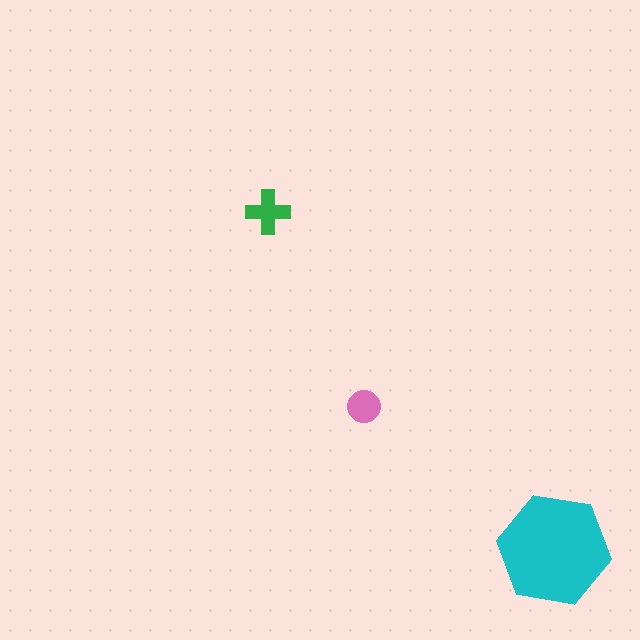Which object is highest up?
The green cross is topmost.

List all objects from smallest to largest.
The pink circle, the green cross, the cyan hexagon.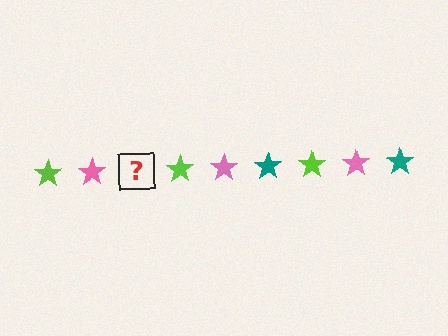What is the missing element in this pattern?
The missing element is a teal star.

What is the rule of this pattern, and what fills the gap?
The rule is that the pattern cycles through lime, pink, teal stars. The gap should be filled with a teal star.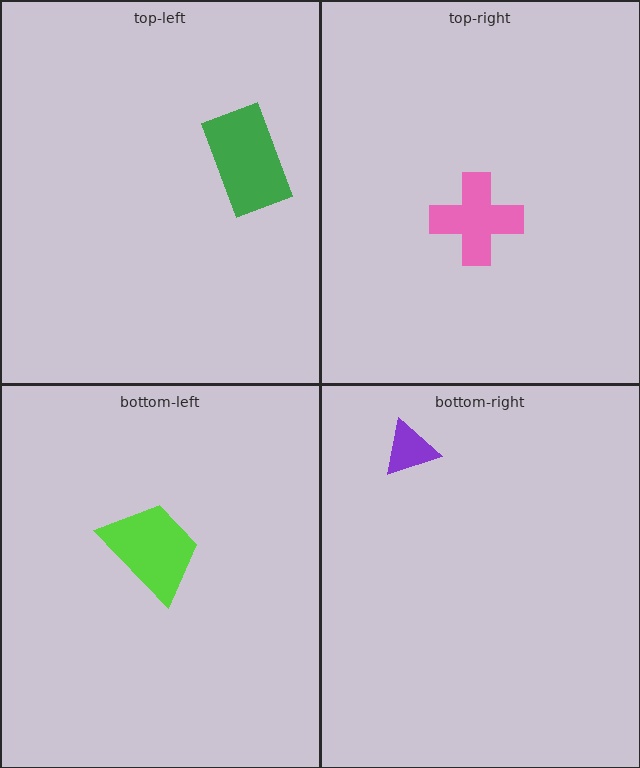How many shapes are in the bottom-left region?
1.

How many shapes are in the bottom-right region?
1.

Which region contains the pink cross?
The top-right region.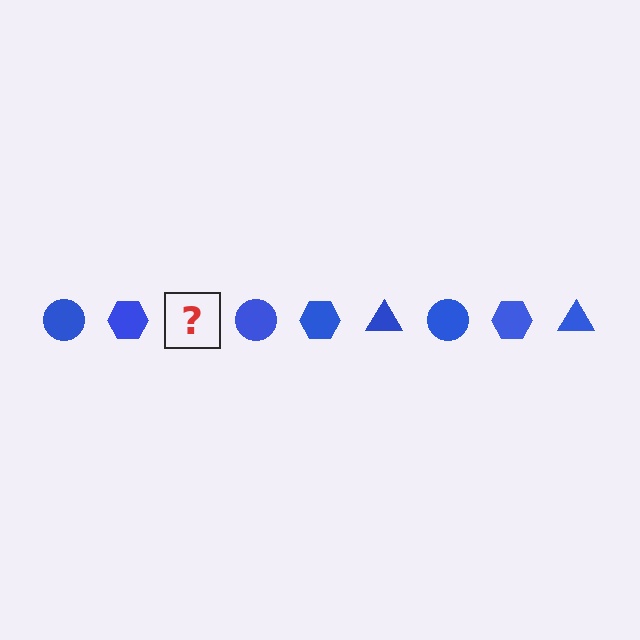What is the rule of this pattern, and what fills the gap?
The rule is that the pattern cycles through circle, hexagon, triangle shapes in blue. The gap should be filled with a blue triangle.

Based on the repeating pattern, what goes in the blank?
The blank should be a blue triangle.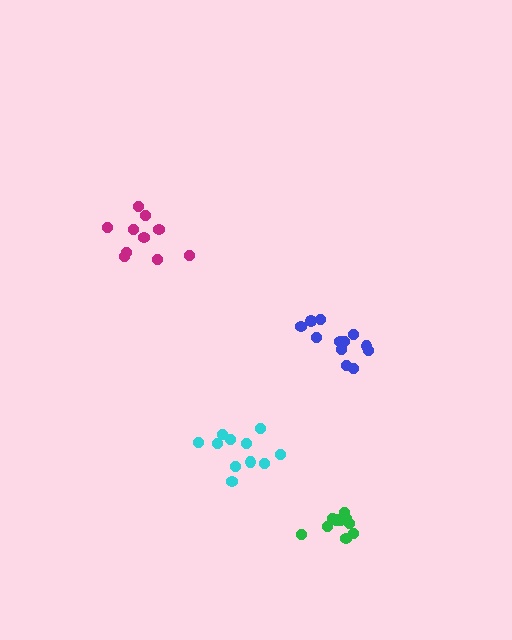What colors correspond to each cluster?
The clusters are colored: green, magenta, blue, cyan.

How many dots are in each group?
Group 1: 10 dots, Group 2: 10 dots, Group 3: 12 dots, Group 4: 11 dots (43 total).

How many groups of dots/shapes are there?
There are 4 groups.